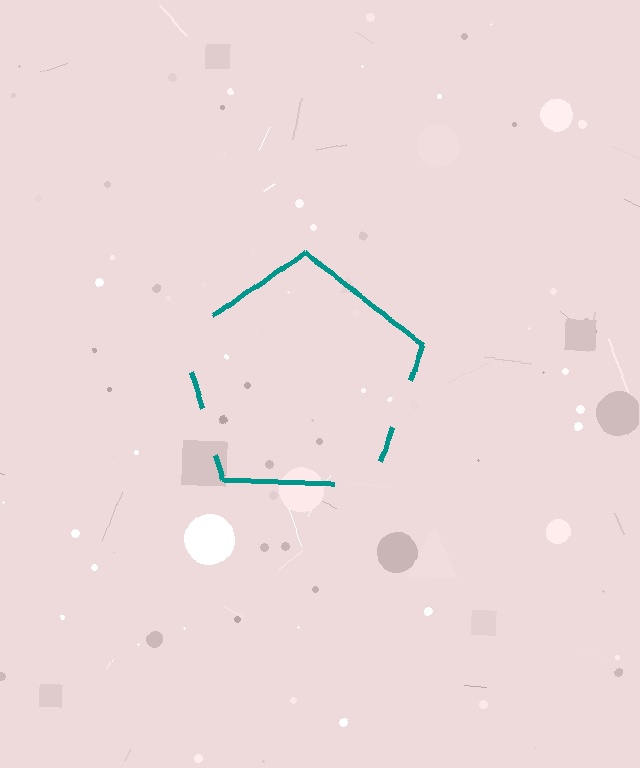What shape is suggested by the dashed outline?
The dashed outline suggests a pentagon.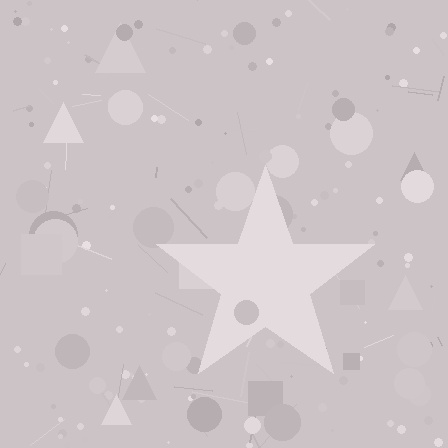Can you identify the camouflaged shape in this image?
The camouflaged shape is a star.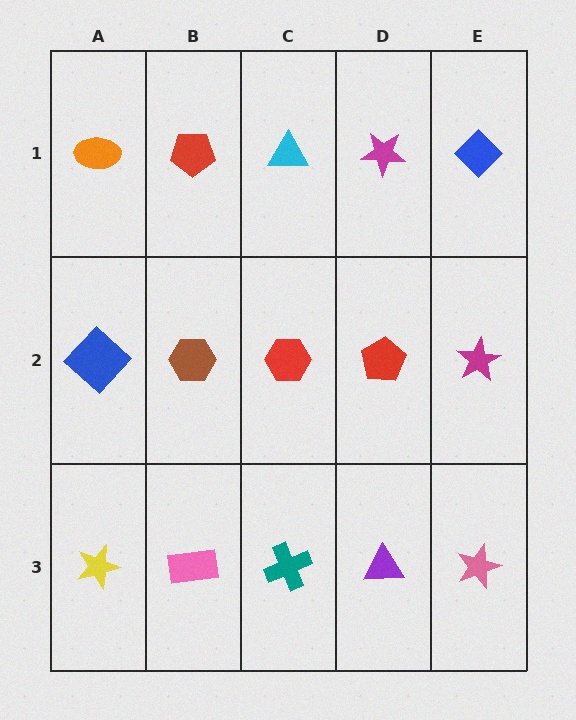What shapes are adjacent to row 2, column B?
A red pentagon (row 1, column B), a pink rectangle (row 3, column B), a blue diamond (row 2, column A), a red hexagon (row 2, column C).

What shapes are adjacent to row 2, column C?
A cyan triangle (row 1, column C), a teal cross (row 3, column C), a brown hexagon (row 2, column B), a red pentagon (row 2, column D).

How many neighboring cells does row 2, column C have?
4.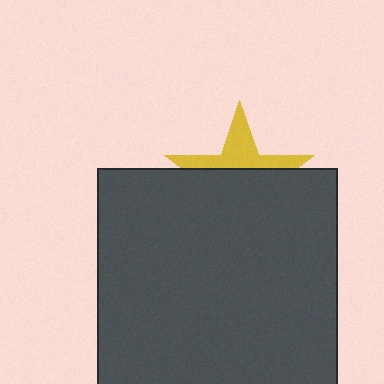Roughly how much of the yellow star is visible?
A small part of it is visible (roughly 37%).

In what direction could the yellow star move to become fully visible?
The yellow star could move up. That would shift it out from behind the dark gray rectangle entirely.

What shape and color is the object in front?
The object in front is a dark gray rectangle.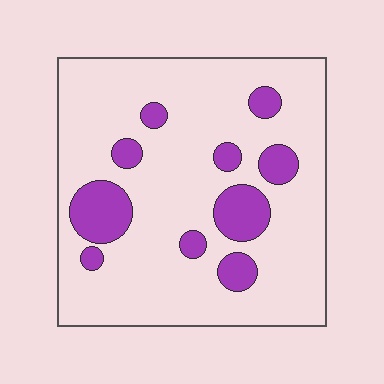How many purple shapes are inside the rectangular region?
10.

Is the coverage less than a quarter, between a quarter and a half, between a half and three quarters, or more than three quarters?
Less than a quarter.